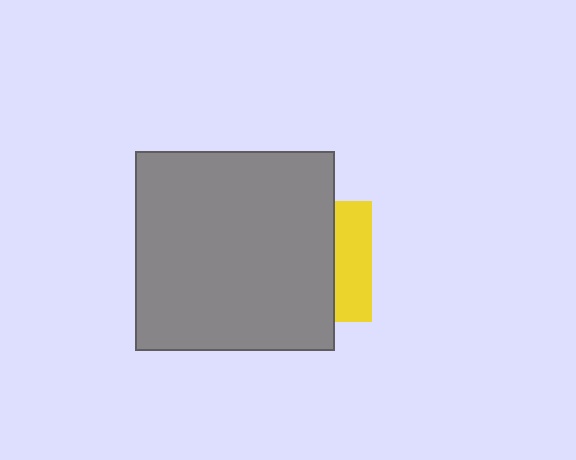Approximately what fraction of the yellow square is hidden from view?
Roughly 70% of the yellow square is hidden behind the gray square.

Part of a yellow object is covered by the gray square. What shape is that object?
It is a square.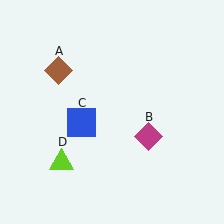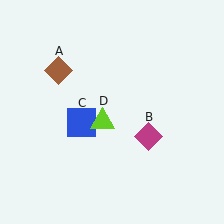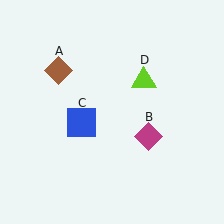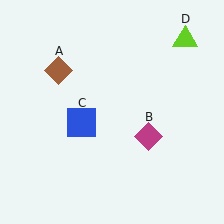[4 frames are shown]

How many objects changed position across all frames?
1 object changed position: lime triangle (object D).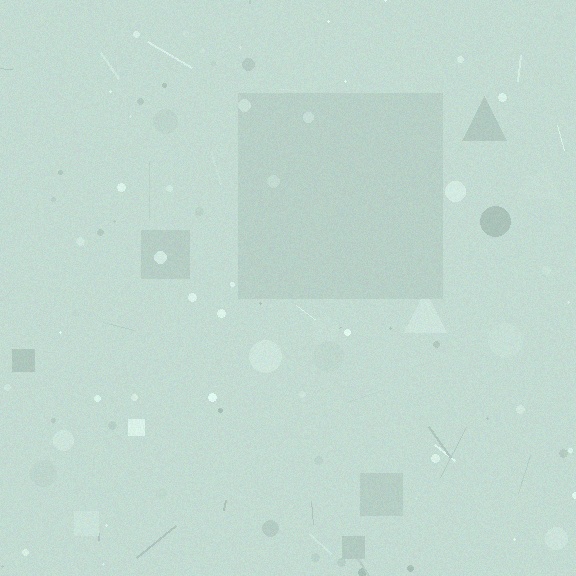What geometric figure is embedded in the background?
A square is embedded in the background.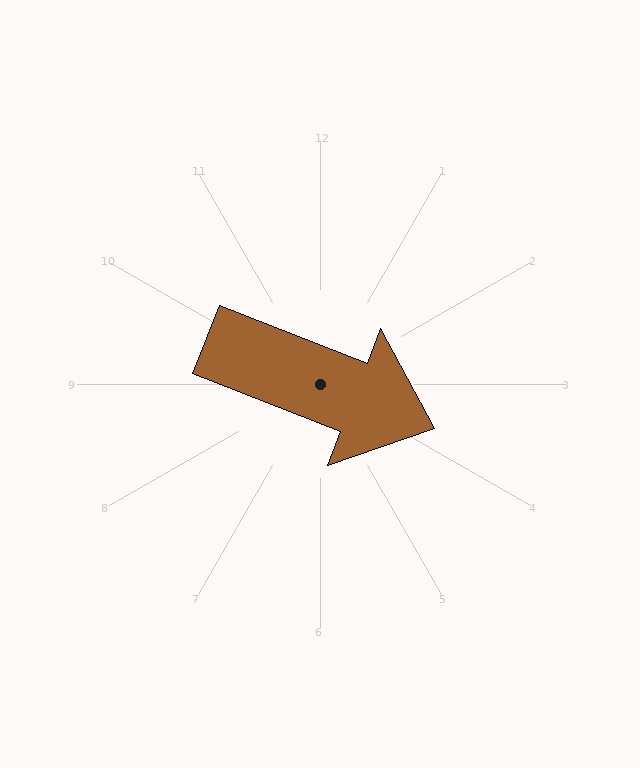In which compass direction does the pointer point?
East.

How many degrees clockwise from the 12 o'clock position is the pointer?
Approximately 111 degrees.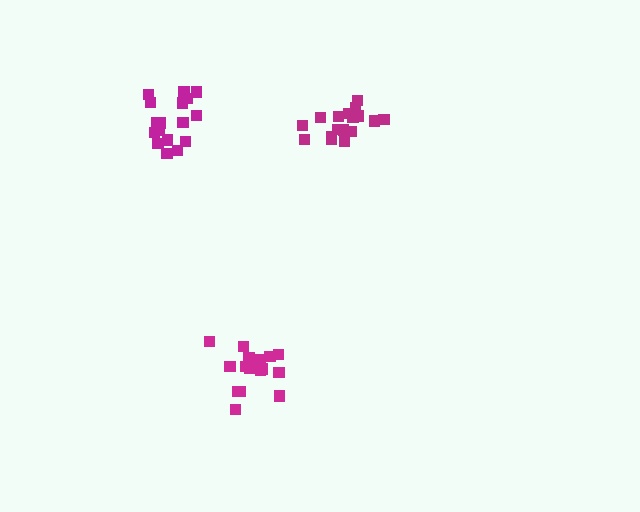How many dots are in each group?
Group 1: 17 dots, Group 2: 18 dots, Group 3: 17 dots (52 total).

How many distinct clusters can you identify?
There are 3 distinct clusters.